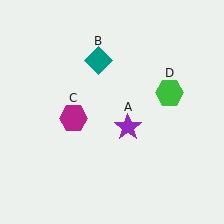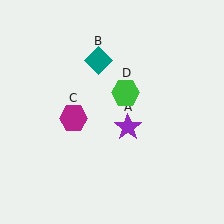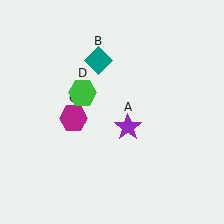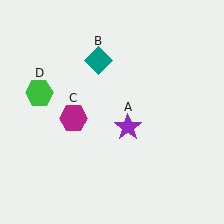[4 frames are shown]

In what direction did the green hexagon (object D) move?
The green hexagon (object D) moved left.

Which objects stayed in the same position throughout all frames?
Purple star (object A) and teal diamond (object B) and magenta hexagon (object C) remained stationary.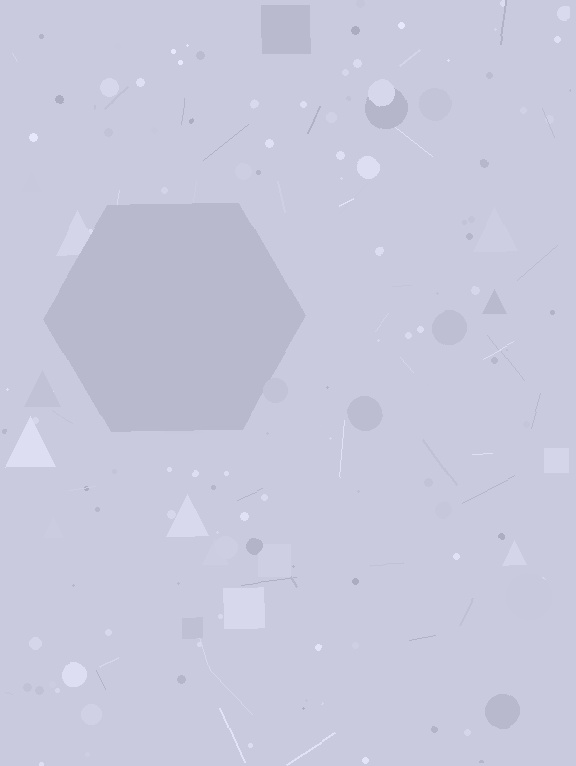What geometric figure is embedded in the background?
A hexagon is embedded in the background.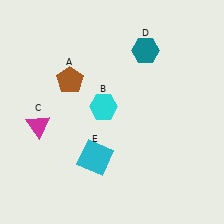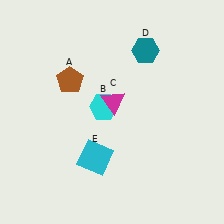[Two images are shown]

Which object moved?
The magenta triangle (C) moved right.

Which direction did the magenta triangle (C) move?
The magenta triangle (C) moved right.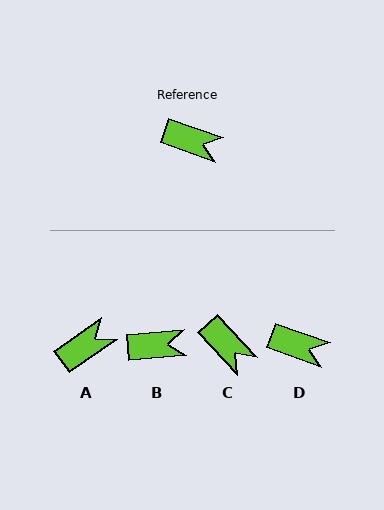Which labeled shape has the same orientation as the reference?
D.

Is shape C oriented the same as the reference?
No, it is off by about 27 degrees.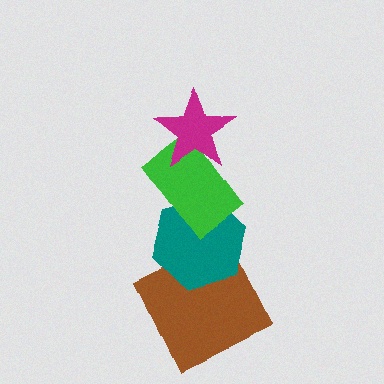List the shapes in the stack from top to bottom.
From top to bottom: the magenta star, the green rectangle, the teal hexagon, the brown square.